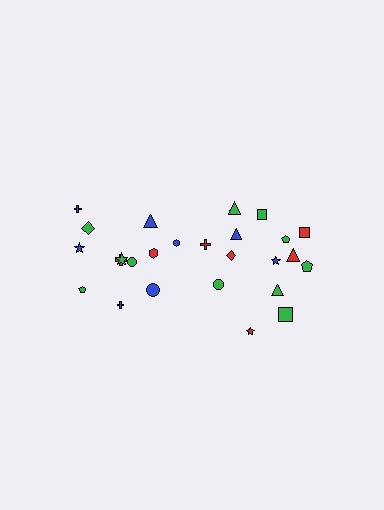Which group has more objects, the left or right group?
The right group.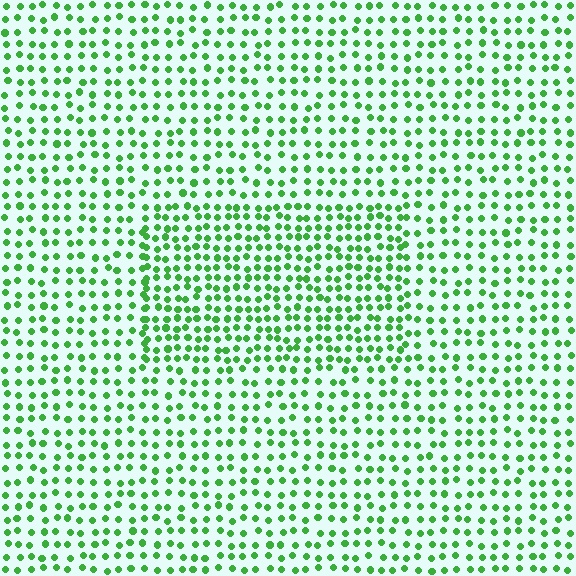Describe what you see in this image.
The image contains small green elements arranged at two different densities. A rectangle-shaped region is visible where the elements are more densely packed than the surrounding area.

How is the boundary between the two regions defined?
The boundary is defined by a change in element density (approximately 1.5x ratio). All elements are the same color, size, and shape.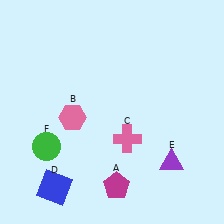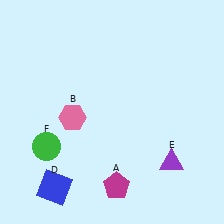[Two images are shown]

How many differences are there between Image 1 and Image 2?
There is 1 difference between the two images.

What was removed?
The pink cross (C) was removed in Image 2.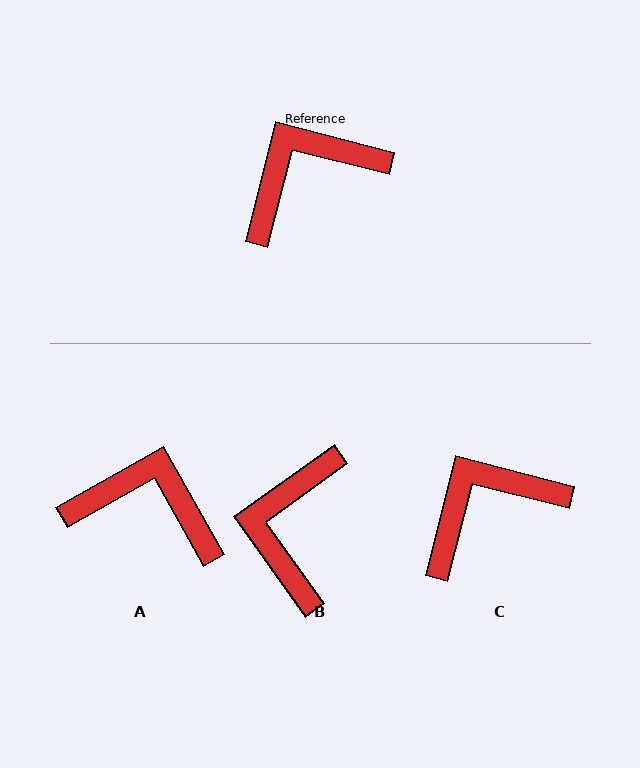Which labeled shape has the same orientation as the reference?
C.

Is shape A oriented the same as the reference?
No, it is off by about 47 degrees.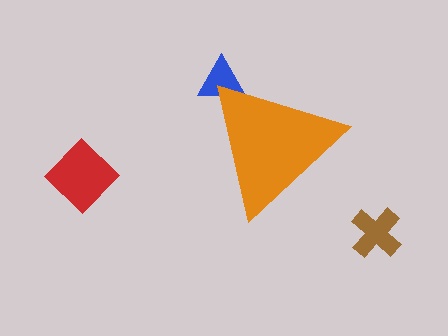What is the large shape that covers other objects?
An orange triangle.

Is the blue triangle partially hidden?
Yes, the blue triangle is partially hidden behind the orange triangle.